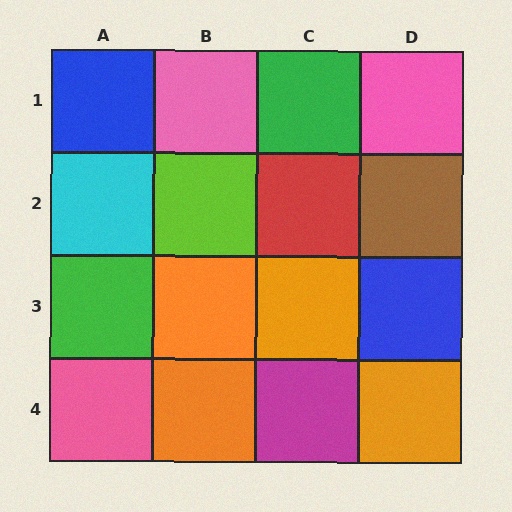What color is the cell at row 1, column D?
Pink.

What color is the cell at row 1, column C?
Green.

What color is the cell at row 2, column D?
Brown.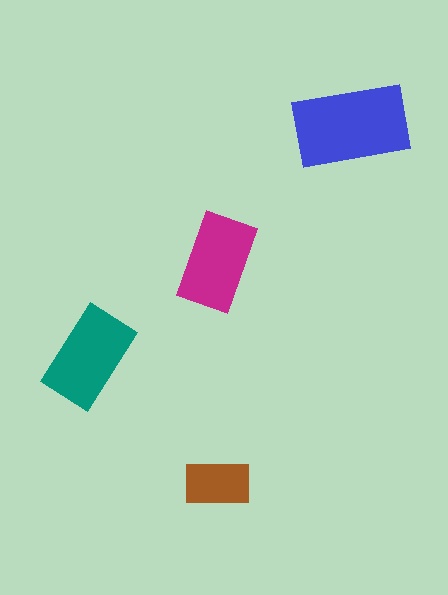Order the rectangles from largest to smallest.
the blue one, the teal one, the magenta one, the brown one.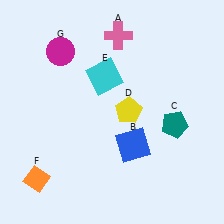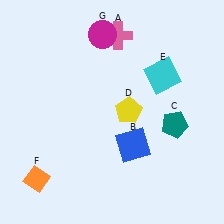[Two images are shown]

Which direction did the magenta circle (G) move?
The magenta circle (G) moved right.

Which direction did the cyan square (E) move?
The cyan square (E) moved right.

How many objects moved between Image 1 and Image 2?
2 objects moved between the two images.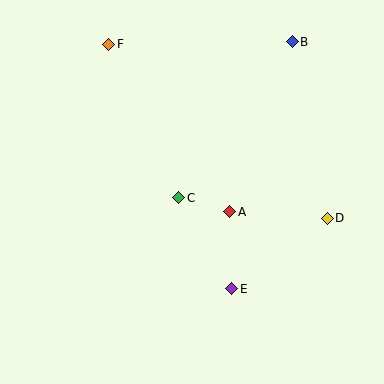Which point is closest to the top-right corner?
Point B is closest to the top-right corner.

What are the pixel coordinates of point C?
Point C is at (179, 198).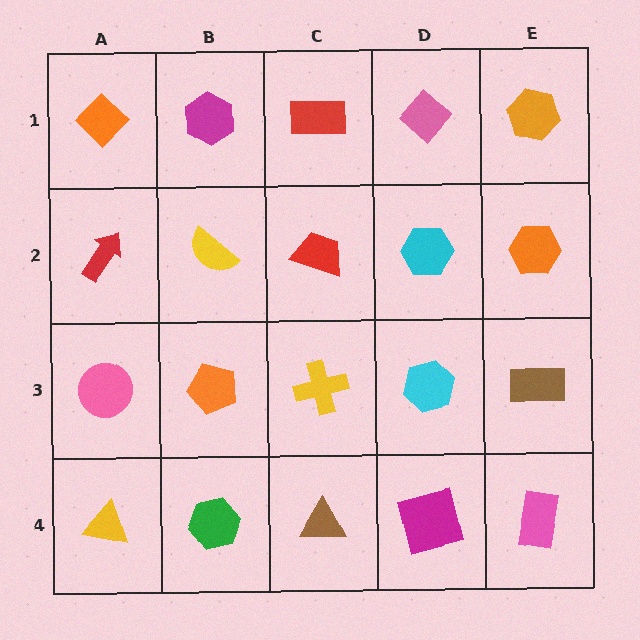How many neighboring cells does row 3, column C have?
4.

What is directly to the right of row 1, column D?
An orange hexagon.